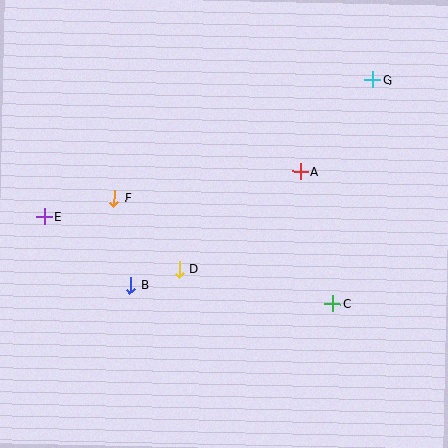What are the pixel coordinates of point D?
Point D is at (179, 269).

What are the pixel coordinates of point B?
Point B is at (130, 285).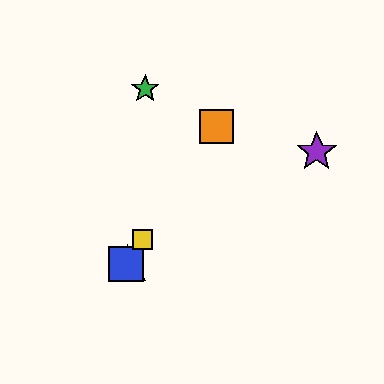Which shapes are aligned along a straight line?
The red triangle, the blue square, the yellow square, the orange square are aligned along a straight line.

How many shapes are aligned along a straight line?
4 shapes (the red triangle, the blue square, the yellow square, the orange square) are aligned along a straight line.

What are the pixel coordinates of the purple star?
The purple star is at (317, 152).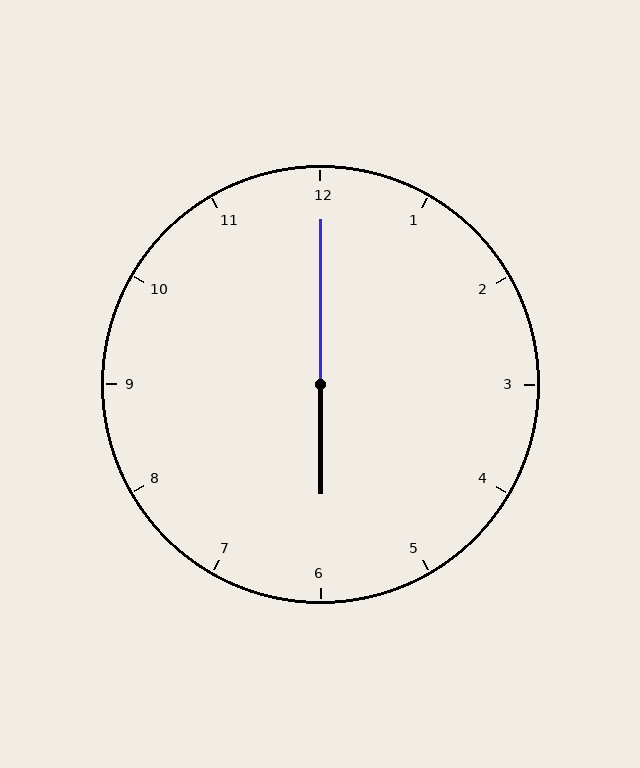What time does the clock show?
6:00.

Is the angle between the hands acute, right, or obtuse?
It is obtuse.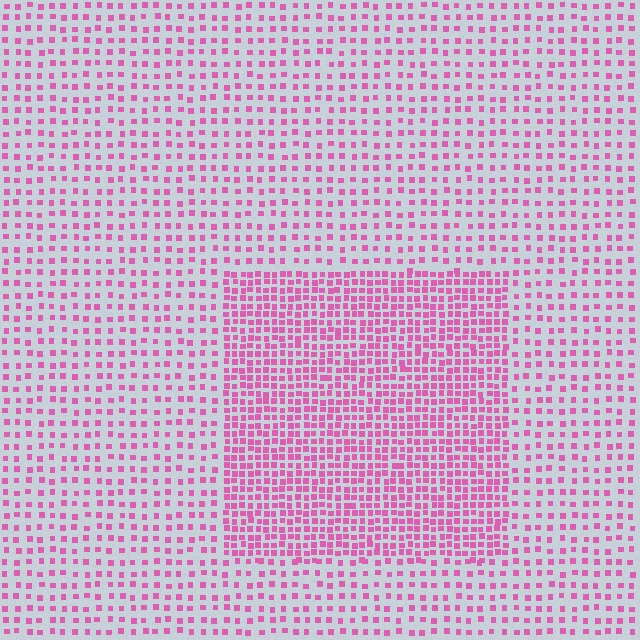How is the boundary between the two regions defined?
The boundary is defined by a change in element density (approximately 2.1x ratio). All elements are the same color, size, and shape.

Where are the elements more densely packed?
The elements are more densely packed inside the rectangle boundary.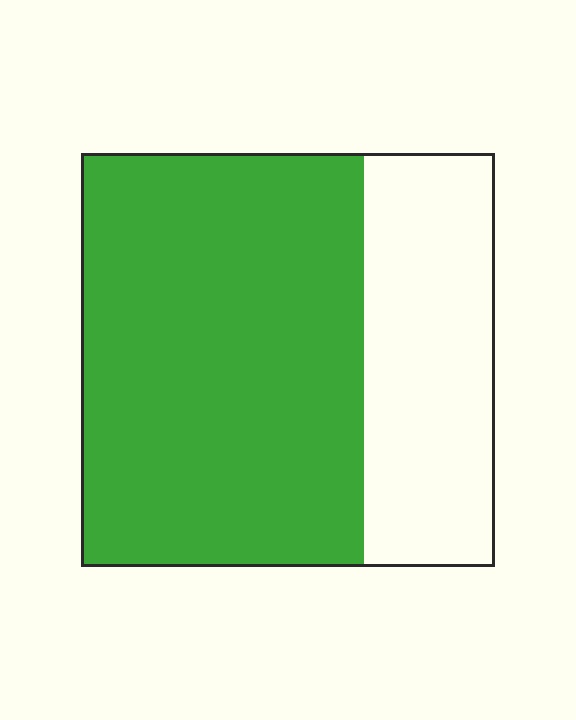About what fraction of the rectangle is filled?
About two thirds (2/3).